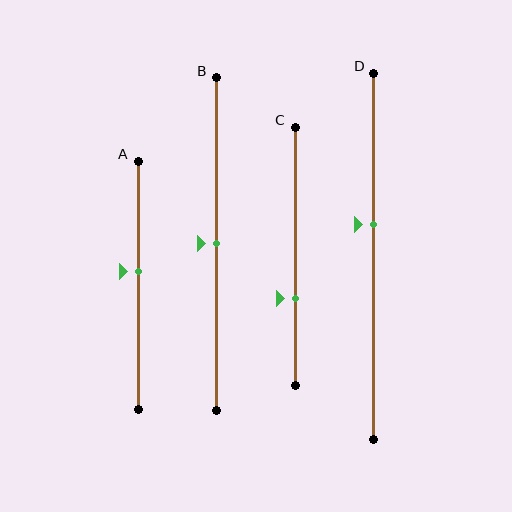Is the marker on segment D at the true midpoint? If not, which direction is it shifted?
No, the marker on segment D is shifted upward by about 9% of the segment length.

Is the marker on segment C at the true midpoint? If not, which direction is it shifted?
No, the marker on segment C is shifted downward by about 16% of the segment length.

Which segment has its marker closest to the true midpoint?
Segment B has its marker closest to the true midpoint.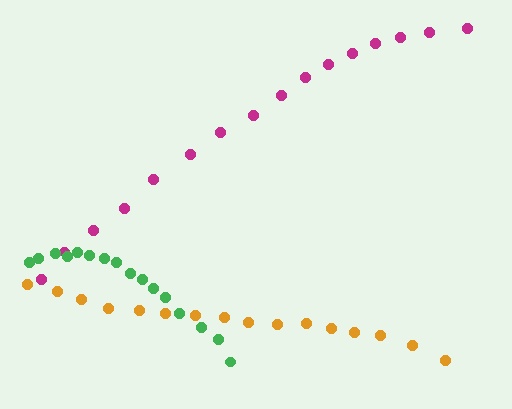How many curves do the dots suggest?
There are 3 distinct paths.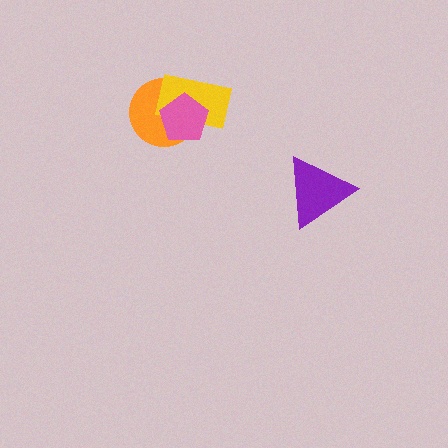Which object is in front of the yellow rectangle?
The pink pentagon is in front of the yellow rectangle.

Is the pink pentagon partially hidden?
No, no other shape covers it.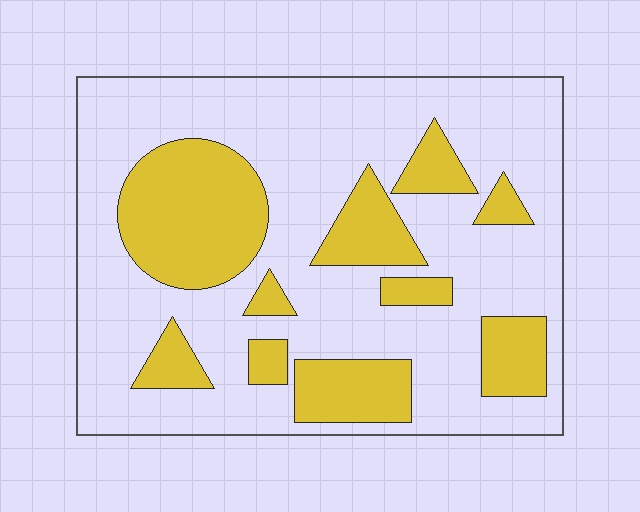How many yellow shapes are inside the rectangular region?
10.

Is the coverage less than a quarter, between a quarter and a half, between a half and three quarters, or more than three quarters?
Between a quarter and a half.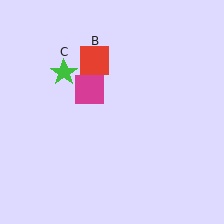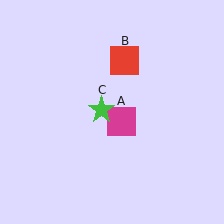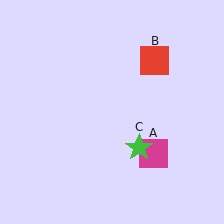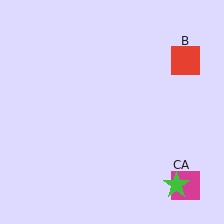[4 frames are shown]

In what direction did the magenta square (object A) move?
The magenta square (object A) moved down and to the right.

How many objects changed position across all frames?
3 objects changed position: magenta square (object A), red square (object B), green star (object C).